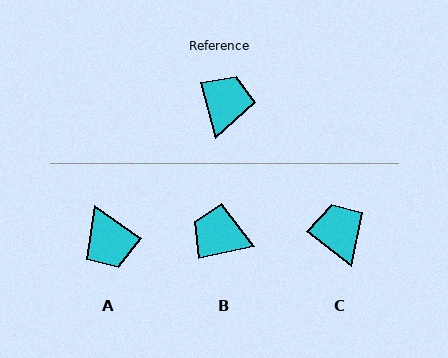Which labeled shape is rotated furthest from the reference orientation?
A, about 140 degrees away.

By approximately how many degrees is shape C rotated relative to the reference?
Approximately 37 degrees counter-clockwise.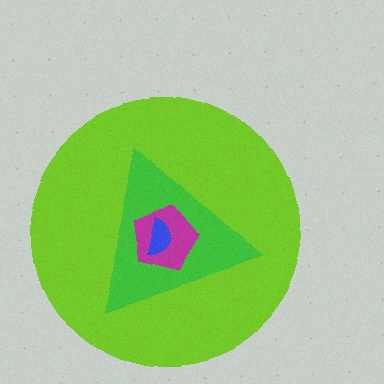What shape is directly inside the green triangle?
The magenta pentagon.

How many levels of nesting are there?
4.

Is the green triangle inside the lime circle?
Yes.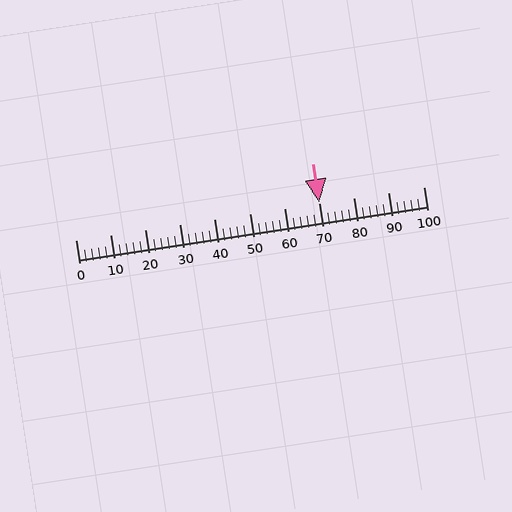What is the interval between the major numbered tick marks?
The major tick marks are spaced 10 units apart.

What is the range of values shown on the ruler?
The ruler shows values from 0 to 100.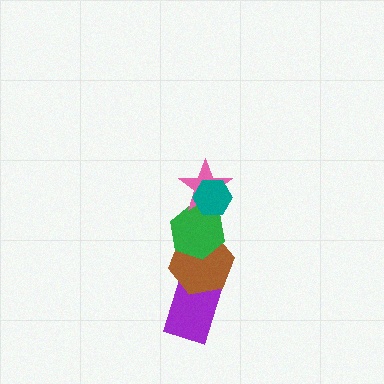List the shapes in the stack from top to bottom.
From top to bottom: the teal hexagon, the pink star, the green hexagon, the brown hexagon, the purple rectangle.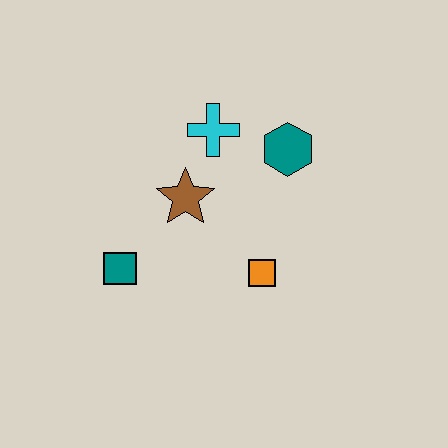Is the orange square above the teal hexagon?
No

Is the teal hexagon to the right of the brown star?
Yes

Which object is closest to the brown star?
The cyan cross is closest to the brown star.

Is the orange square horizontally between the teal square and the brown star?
No